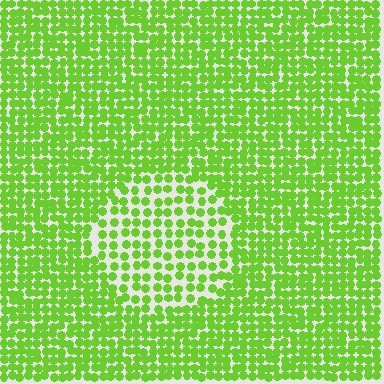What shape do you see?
I see a circle.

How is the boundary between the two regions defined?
The boundary is defined by a change in element density (approximately 1.7x ratio). All elements are the same color, size, and shape.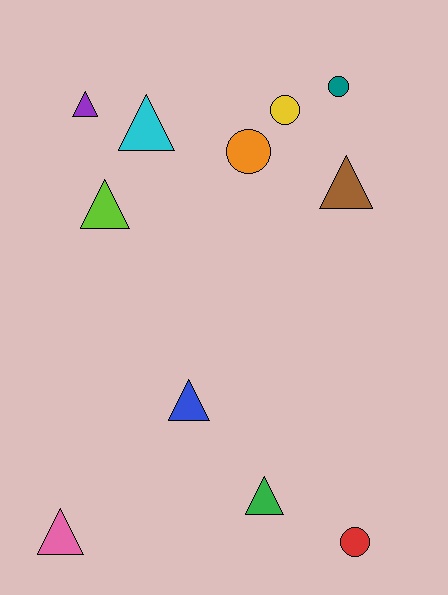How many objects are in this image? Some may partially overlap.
There are 11 objects.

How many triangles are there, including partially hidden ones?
There are 7 triangles.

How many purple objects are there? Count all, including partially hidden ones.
There is 1 purple object.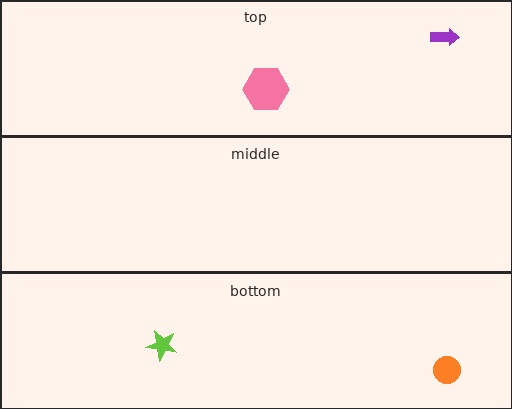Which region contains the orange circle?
The bottom region.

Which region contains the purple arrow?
The top region.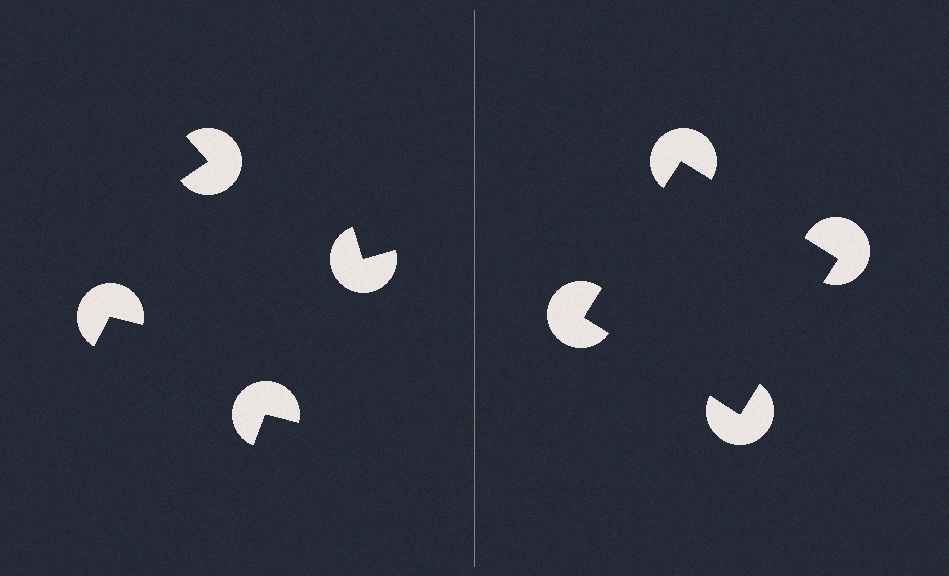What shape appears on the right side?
An illusory square.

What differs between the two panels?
The pac-man discs are positioned identically on both sides; only the wedge orientations differ. On the right they align to a square; on the left they are misaligned.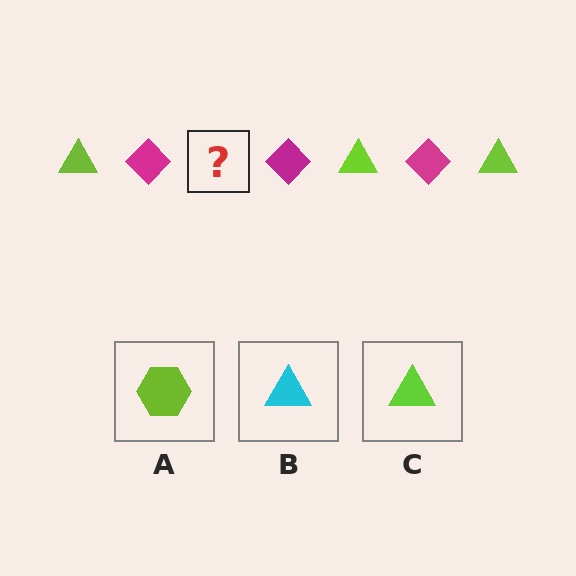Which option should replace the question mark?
Option C.